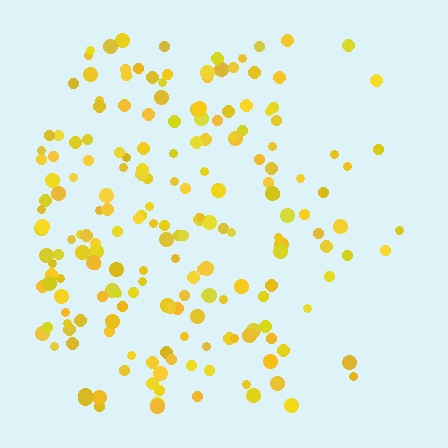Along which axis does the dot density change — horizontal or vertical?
Horizontal.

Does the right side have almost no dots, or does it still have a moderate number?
Still a moderate number, just noticeably fewer than the left.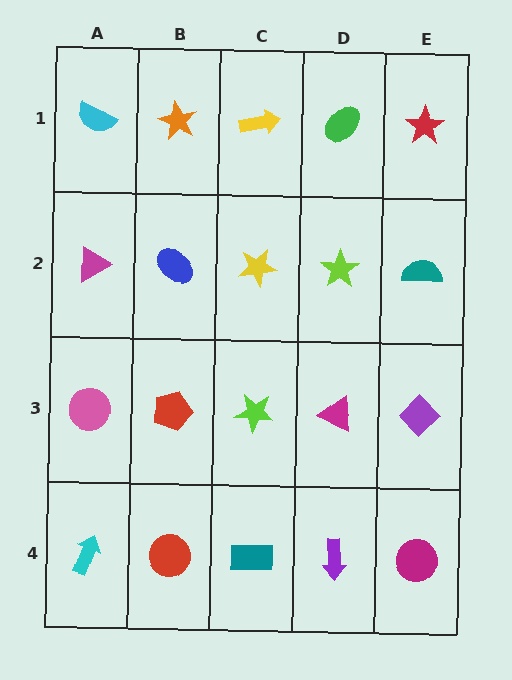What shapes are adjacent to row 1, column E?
A teal semicircle (row 2, column E), a green ellipse (row 1, column D).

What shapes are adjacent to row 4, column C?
A lime star (row 3, column C), a red circle (row 4, column B), a purple arrow (row 4, column D).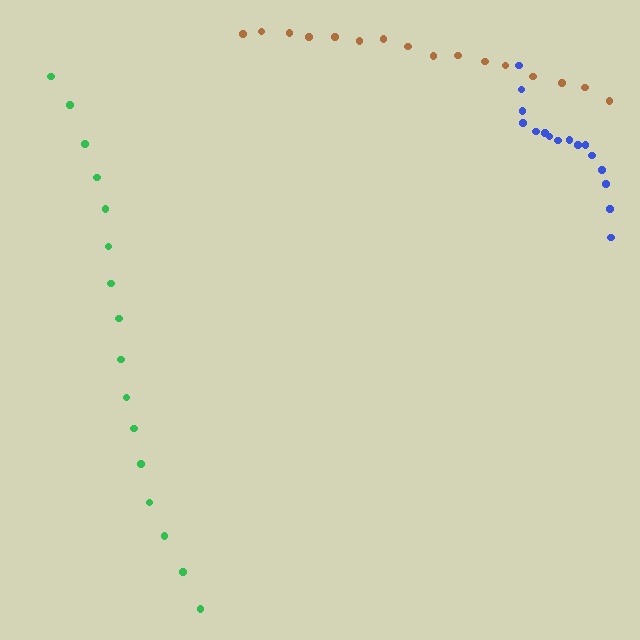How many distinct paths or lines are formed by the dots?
There are 3 distinct paths.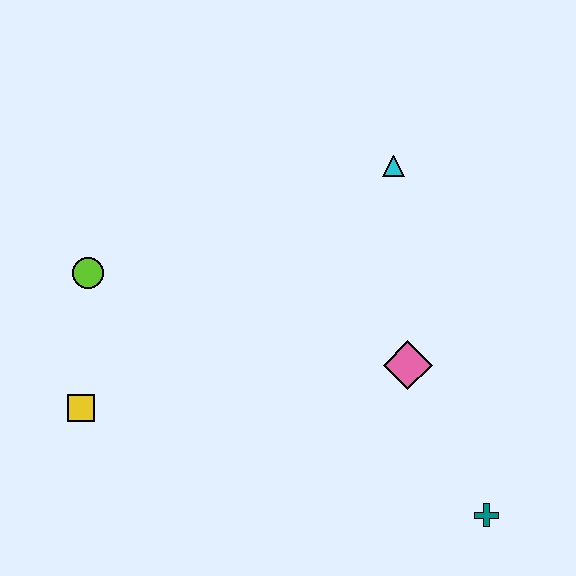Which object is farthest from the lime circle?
The teal cross is farthest from the lime circle.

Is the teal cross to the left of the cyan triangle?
No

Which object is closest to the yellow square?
The lime circle is closest to the yellow square.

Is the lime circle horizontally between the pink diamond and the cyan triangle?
No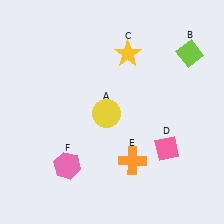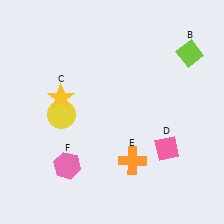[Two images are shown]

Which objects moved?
The objects that moved are: the yellow circle (A), the yellow star (C).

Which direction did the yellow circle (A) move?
The yellow circle (A) moved left.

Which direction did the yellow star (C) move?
The yellow star (C) moved left.